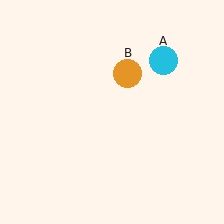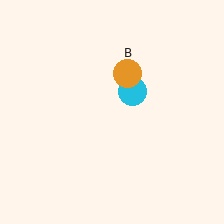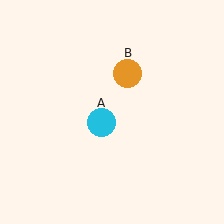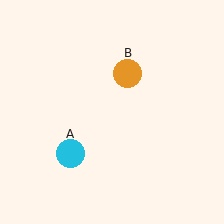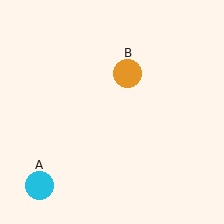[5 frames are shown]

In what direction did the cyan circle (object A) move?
The cyan circle (object A) moved down and to the left.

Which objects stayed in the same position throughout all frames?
Orange circle (object B) remained stationary.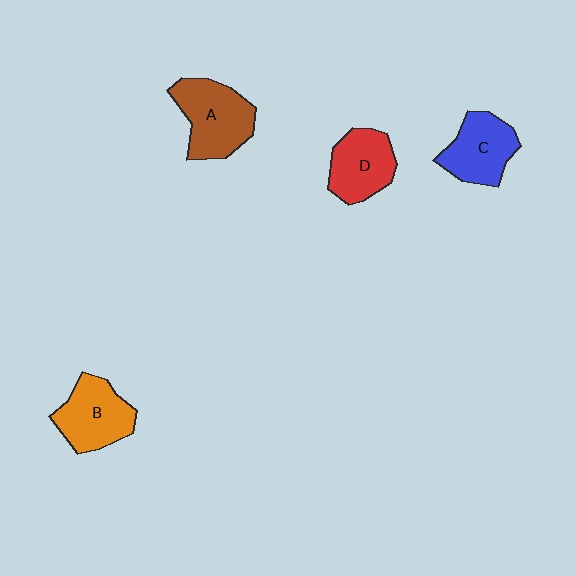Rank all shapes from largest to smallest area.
From largest to smallest: A (brown), B (orange), C (blue), D (red).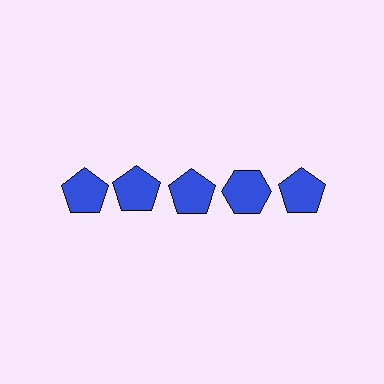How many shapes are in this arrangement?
There are 5 shapes arranged in a grid pattern.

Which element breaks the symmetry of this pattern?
The blue hexagon in the top row, second from right column breaks the symmetry. All other shapes are blue pentagons.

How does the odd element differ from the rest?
It has a different shape: hexagon instead of pentagon.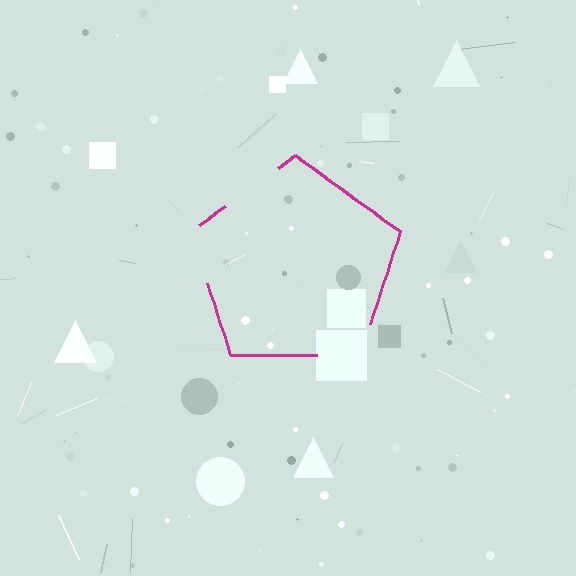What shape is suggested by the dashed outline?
The dashed outline suggests a pentagon.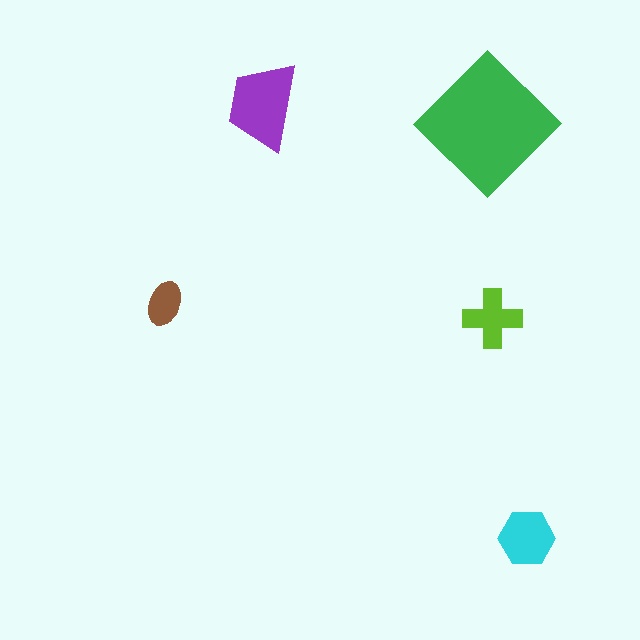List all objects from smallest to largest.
The brown ellipse, the lime cross, the cyan hexagon, the purple trapezoid, the green diamond.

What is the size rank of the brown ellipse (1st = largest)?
5th.